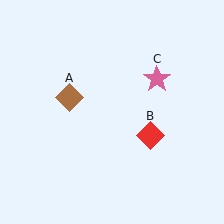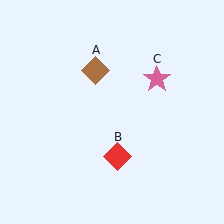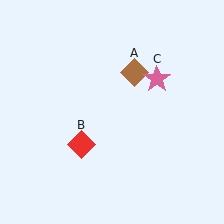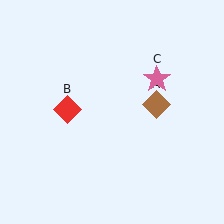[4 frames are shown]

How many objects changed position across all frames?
2 objects changed position: brown diamond (object A), red diamond (object B).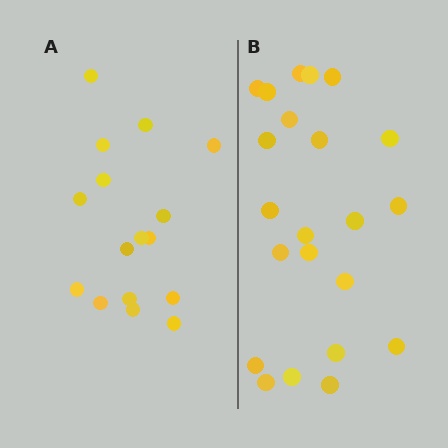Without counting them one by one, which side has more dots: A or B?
Region B (the right region) has more dots.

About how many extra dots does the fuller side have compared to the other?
Region B has about 6 more dots than region A.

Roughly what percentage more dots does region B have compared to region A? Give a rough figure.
About 40% more.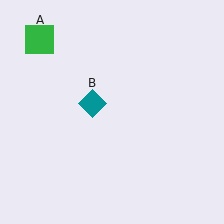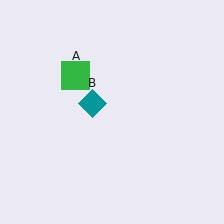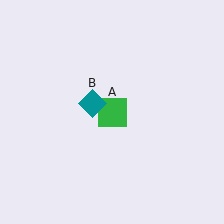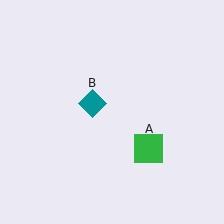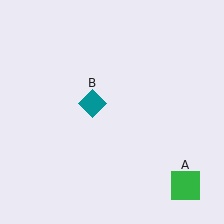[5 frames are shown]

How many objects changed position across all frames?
1 object changed position: green square (object A).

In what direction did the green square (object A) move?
The green square (object A) moved down and to the right.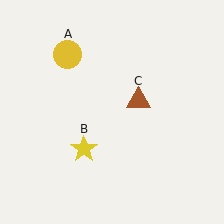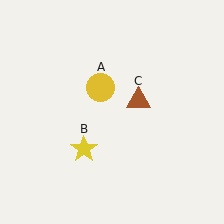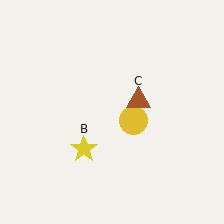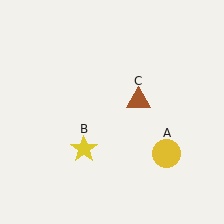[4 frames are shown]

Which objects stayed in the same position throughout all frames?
Yellow star (object B) and brown triangle (object C) remained stationary.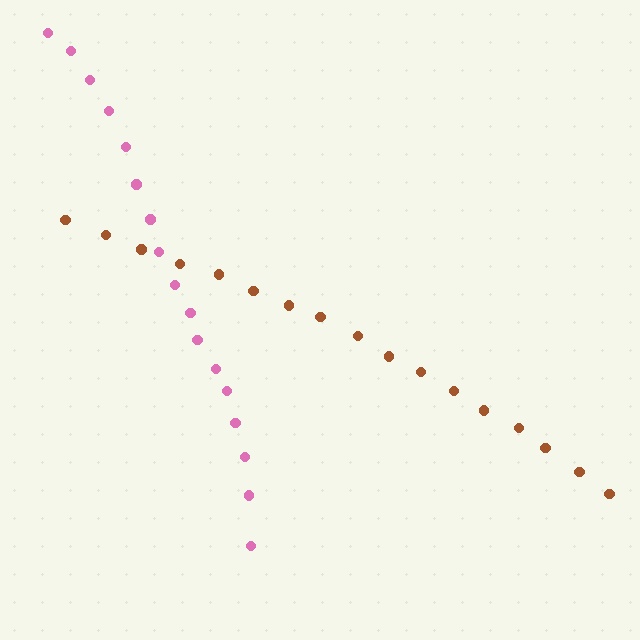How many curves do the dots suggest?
There are 2 distinct paths.